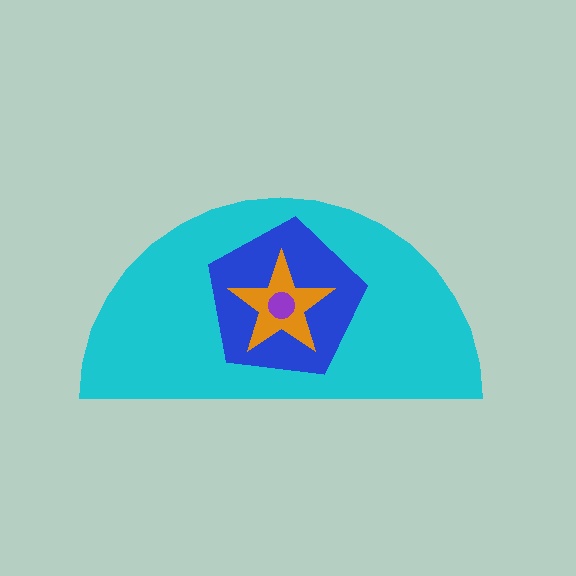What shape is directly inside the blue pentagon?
The orange star.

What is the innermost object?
The purple circle.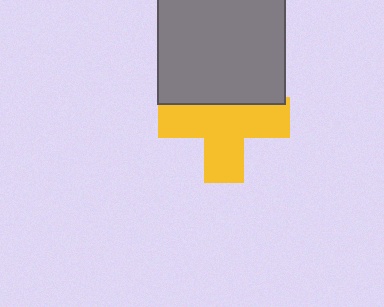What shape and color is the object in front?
The object in front is a gray square.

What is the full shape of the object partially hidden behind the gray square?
The partially hidden object is a yellow cross.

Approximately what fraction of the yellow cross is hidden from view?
Roughly 32% of the yellow cross is hidden behind the gray square.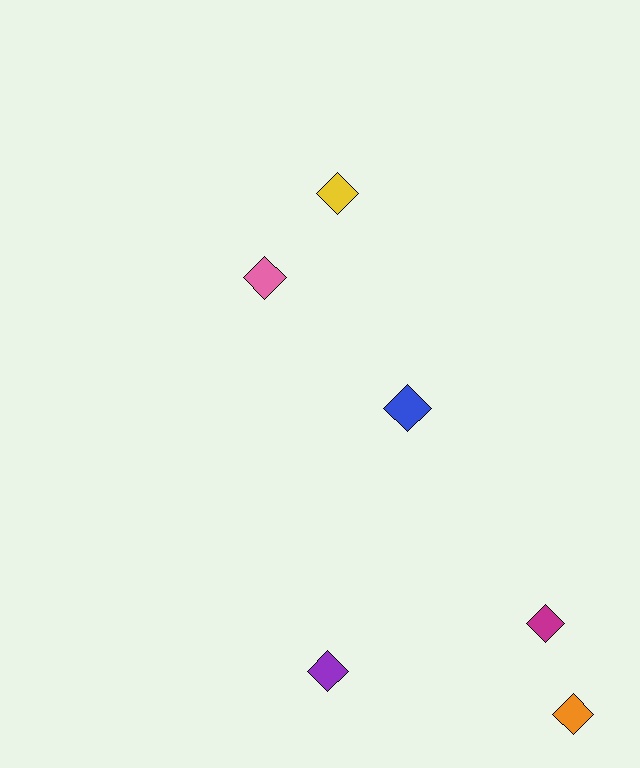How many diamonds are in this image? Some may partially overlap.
There are 6 diamonds.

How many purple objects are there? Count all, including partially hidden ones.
There is 1 purple object.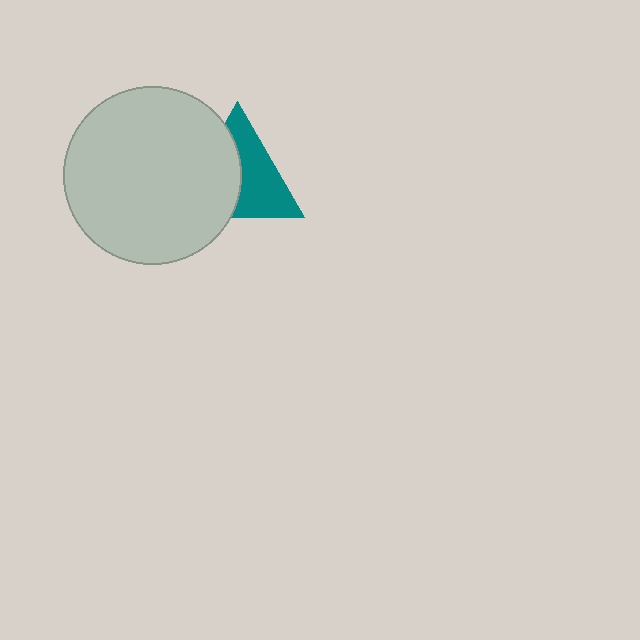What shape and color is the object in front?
The object in front is a light gray circle.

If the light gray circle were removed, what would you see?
You would see the complete teal triangle.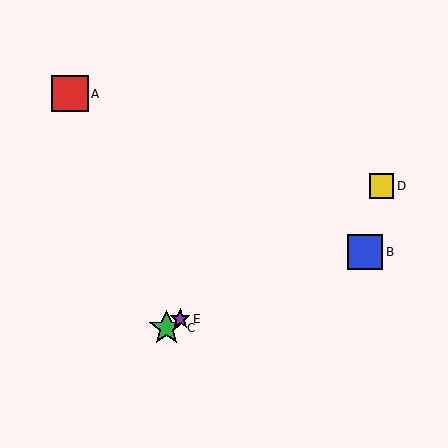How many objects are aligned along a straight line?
3 objects (C, D, E) are aligned along a straight line.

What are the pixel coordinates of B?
Object B is at (365, 252).